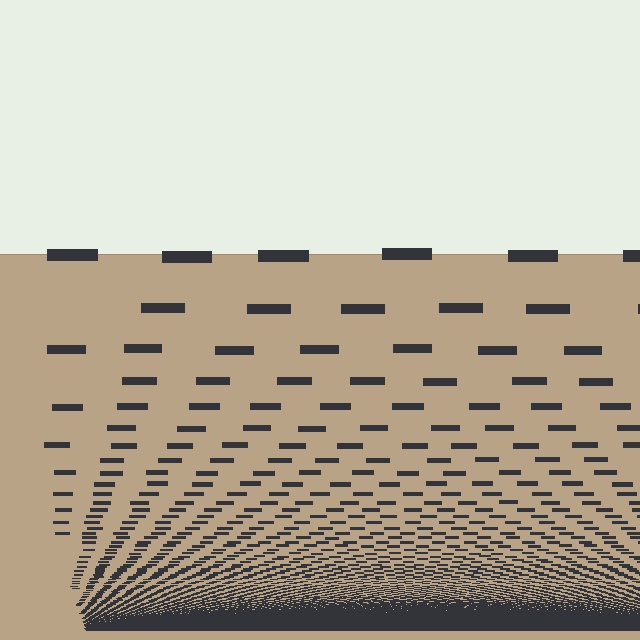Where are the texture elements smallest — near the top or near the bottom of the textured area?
Near the bottom.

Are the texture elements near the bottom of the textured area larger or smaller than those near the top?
Smaller. The gradient is inverted — elements near the bottom are smaller and denser.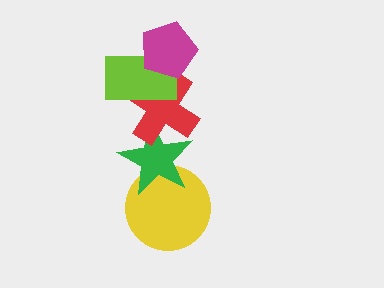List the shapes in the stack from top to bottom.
From top to bottom: the magenta pentagon, the lime rectangle, the red cross, the green star, the yellow circle.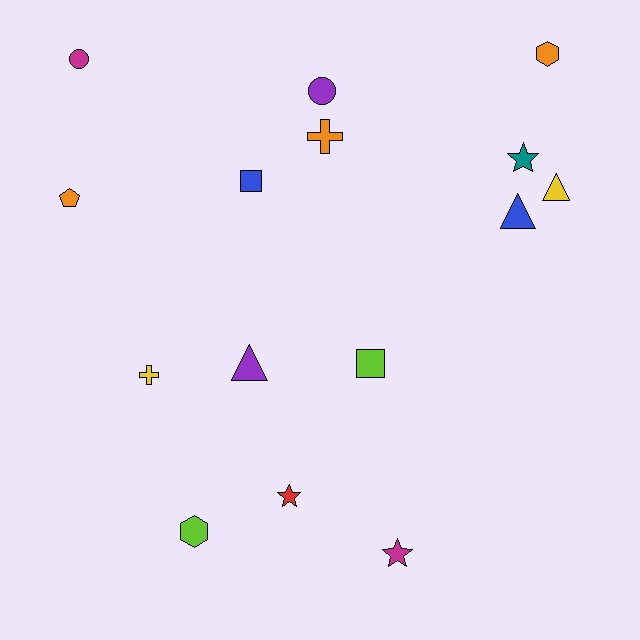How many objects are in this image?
There are 15 objects.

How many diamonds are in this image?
There are no diamonds.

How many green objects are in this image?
There are no green objects.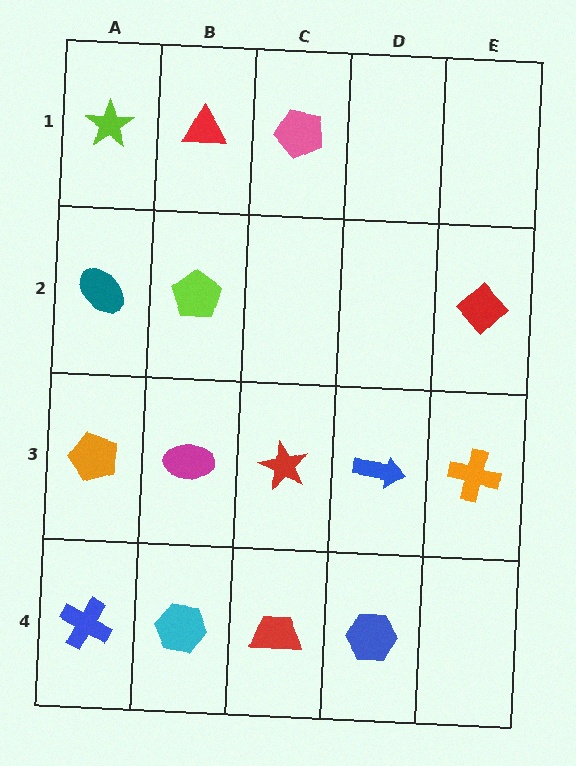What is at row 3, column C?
A red star.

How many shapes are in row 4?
4 shapes.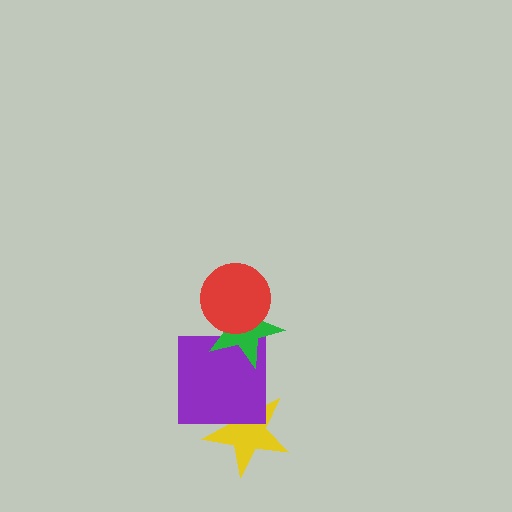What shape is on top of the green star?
The red circle is on top of the green star.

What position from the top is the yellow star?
The yellow star is 4th from the top.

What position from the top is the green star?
The green star is 2nd from the top.